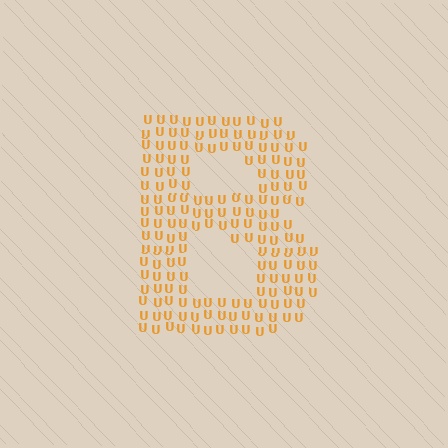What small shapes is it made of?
It is made of small letter U's.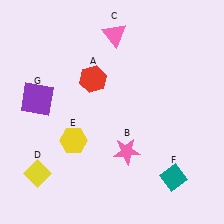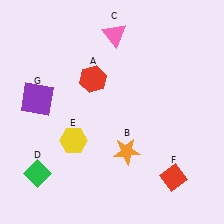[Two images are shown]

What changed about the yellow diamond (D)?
In Image 1, D is yellow. In Image 2, it changed to green.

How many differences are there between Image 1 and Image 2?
There are 3 differences between the two images.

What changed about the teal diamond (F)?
In Image 1, F is teal. In Image 2, it changed to red.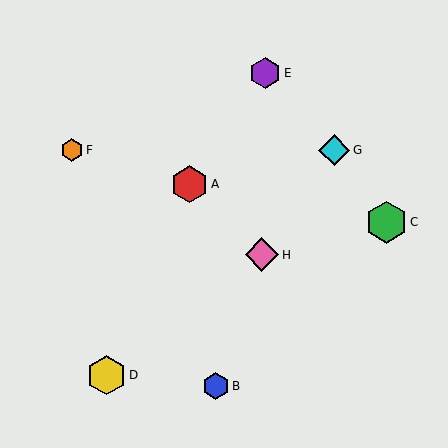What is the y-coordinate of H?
Object H is at y≈255.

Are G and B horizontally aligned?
No, G is at y≈150 and B is at y≈386.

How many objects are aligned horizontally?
2 objects (F, G) are aligned horizontally.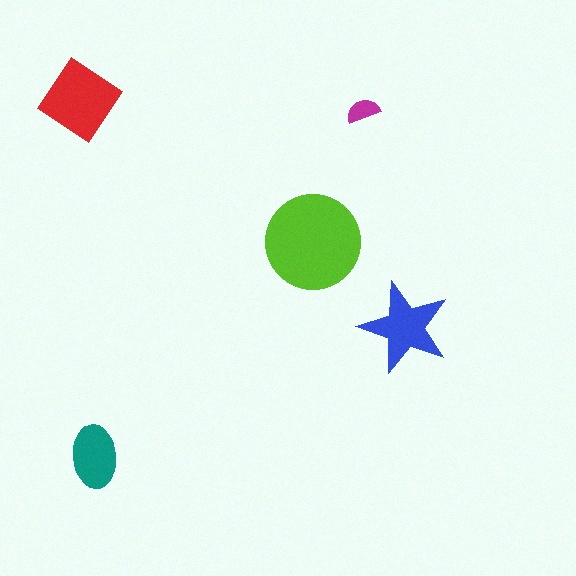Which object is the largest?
The lime circle.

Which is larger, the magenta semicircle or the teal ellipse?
The teal ellipse.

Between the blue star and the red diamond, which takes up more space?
The red diamond.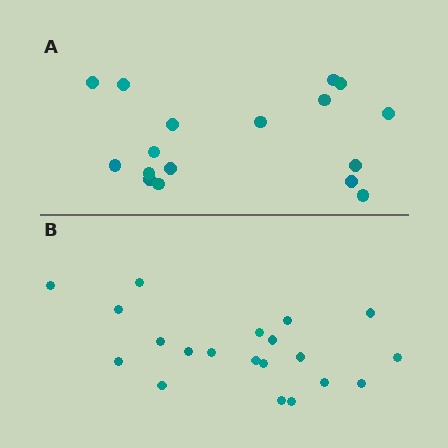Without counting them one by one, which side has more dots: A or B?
Region B (the bottom region) has more dots.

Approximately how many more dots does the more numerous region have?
Region B has just a few more — roughly 2 or 3 more dots than region A.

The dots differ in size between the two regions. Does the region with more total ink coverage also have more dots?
No. Region A has more total ink coverage because its dots are larger, but region B actually contains more individual dots. Total area can be misleading — the number of items is what matters here.